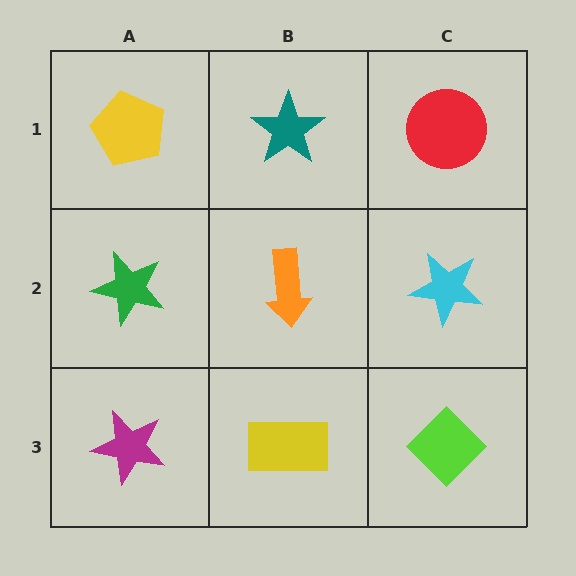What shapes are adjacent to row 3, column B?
An orange arrow (row 2, column B), a magenta star (row 3, column A), a lime diamond (row 3, column C).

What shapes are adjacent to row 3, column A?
A green star (row 2, column A), a yellow rectangle (row 3, column B).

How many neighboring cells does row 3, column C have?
2.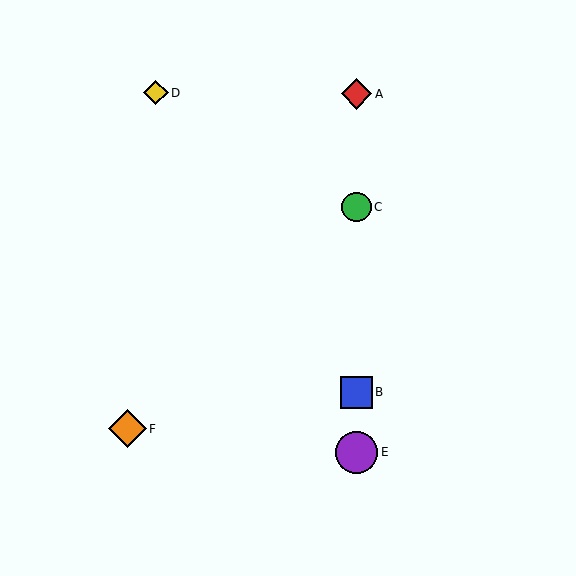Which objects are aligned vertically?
Objects A, B, C, E are aligned vertically.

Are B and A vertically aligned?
Yes, both are at x≈357.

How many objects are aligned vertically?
4 objects (A, B, C, E) are aligned vertically.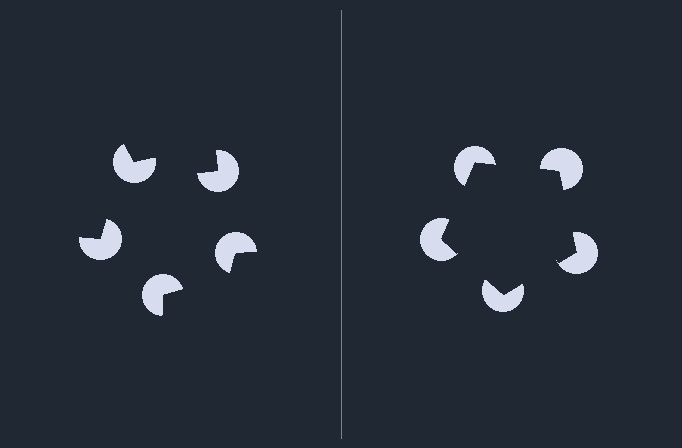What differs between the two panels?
The pac-man discs are positioned identically on both sides; only the wedge orientations differ. On the right they align to a pentagon; on the left they are misaligned.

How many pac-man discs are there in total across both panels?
10 — 5 on each side.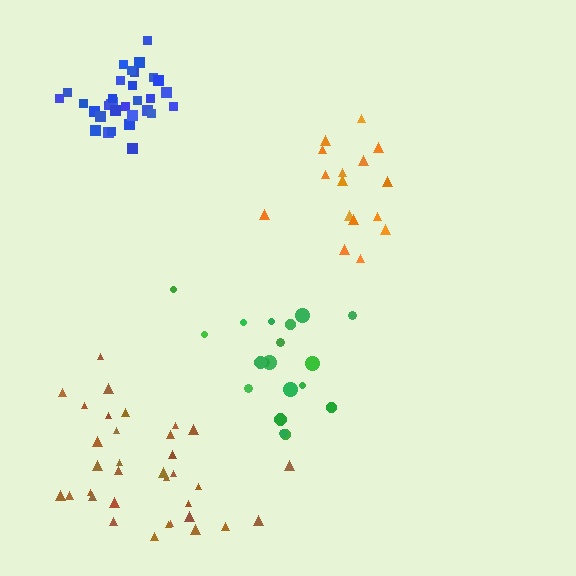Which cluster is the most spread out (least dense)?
Orange.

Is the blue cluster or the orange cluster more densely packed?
Blue.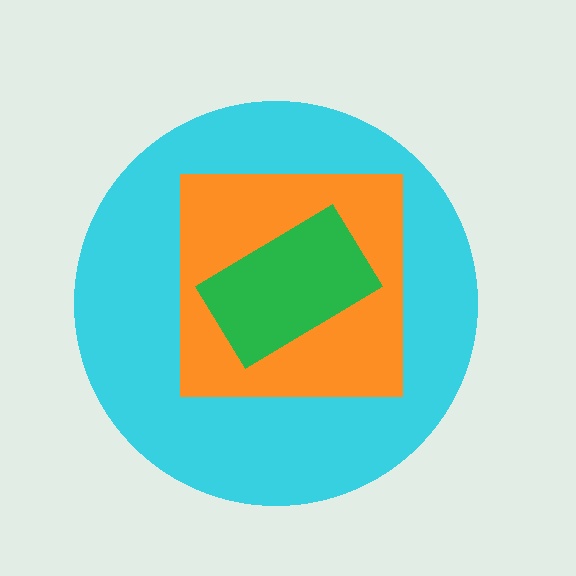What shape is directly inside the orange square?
The green rectangle.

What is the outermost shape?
The cyan circle.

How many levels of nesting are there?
3.